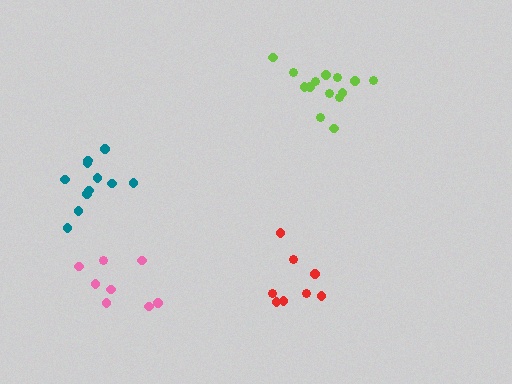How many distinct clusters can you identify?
There are 4 distinct clusters.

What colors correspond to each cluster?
The clusters are colored: teal, pink, red, lime.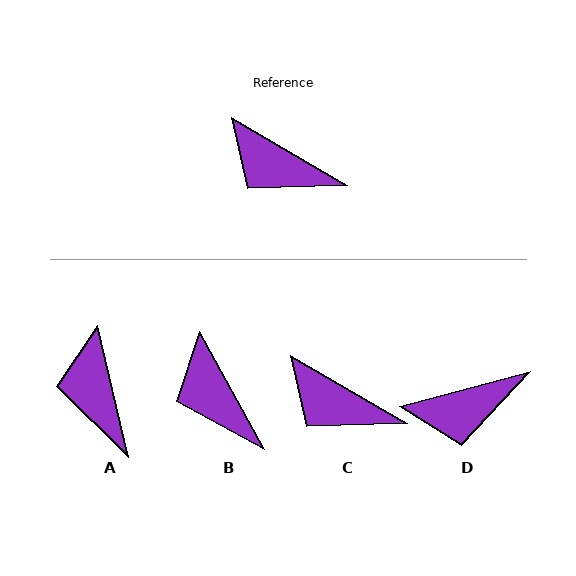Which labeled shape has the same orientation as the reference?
C.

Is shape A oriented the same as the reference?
No, it is off by about 47 degrees.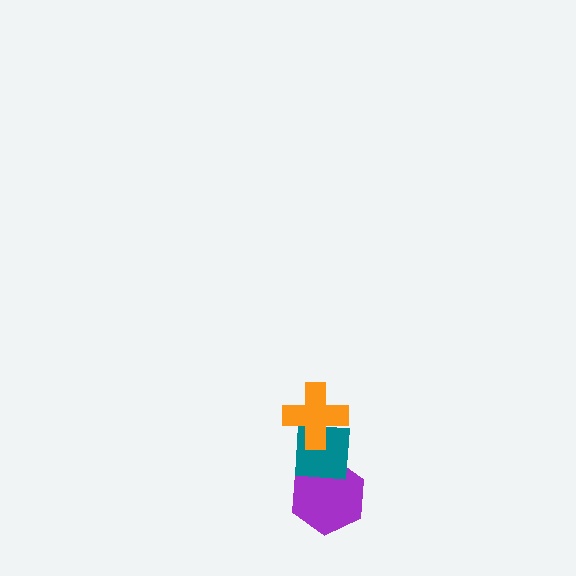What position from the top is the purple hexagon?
The purple hexagon is 3rd from the top.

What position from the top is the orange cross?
The orange cross is 1st from the top.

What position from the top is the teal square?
The teal square is 2nd from the top.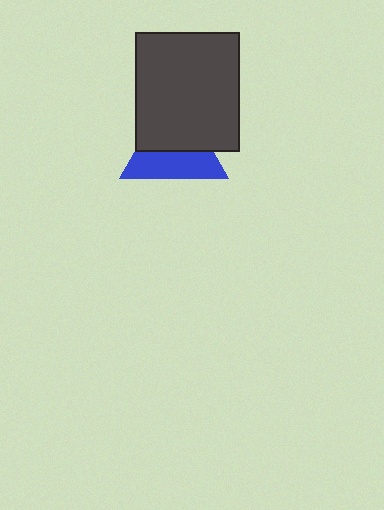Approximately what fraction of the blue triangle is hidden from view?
Roughly 51% of the blue triangle is hidden behind the dark gray rectangle.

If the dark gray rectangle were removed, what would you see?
You would see the complete blue triangle.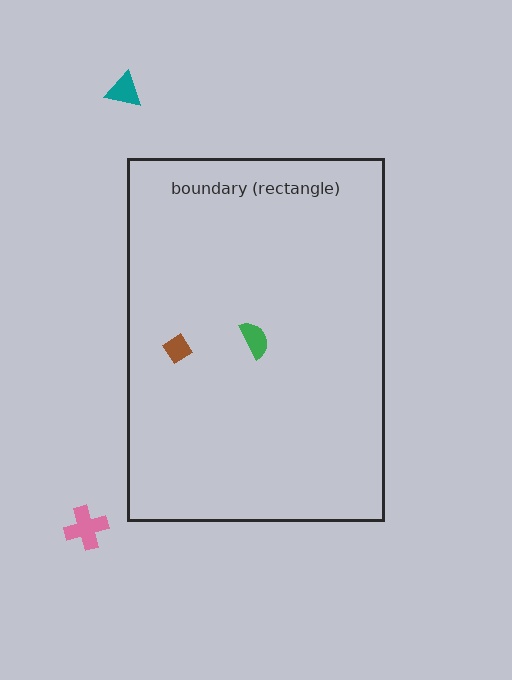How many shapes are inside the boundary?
2 inside, 2 outside.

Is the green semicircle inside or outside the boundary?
Inside.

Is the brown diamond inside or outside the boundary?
Inside.